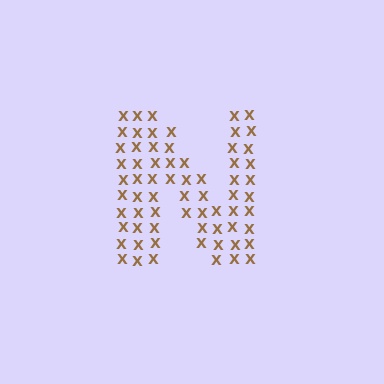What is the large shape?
The large shape is the letter N.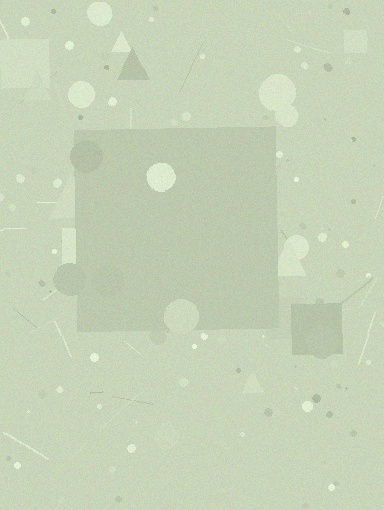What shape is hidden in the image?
A square is hidden in the image.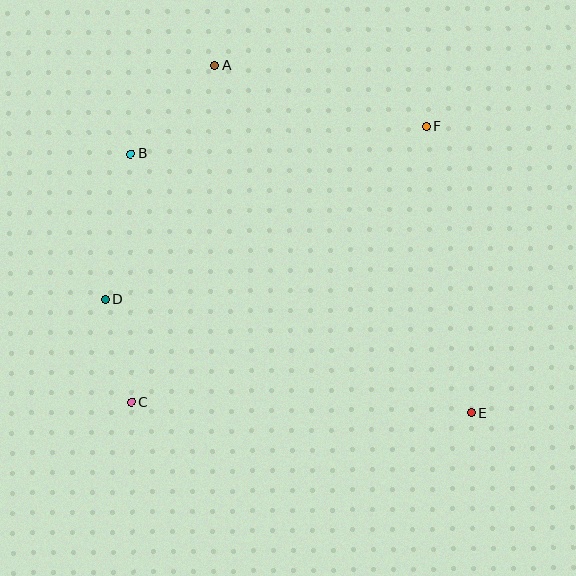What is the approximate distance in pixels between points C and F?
The distance between C and F is approximately 404 pixels.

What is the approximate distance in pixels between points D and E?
The distance between D and E is approximately 383 pixels.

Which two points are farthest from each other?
Points A and E are farthest from each other.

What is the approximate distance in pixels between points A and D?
The distance between A and D is approximately 259 pixels.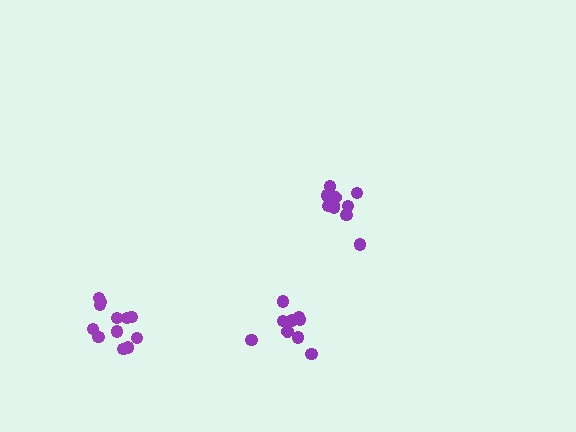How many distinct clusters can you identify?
There are 3 distinct clusters.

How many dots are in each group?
Group 1: 12 dots, Group 2: 10 dots, Group 3: 9 dots (31 total).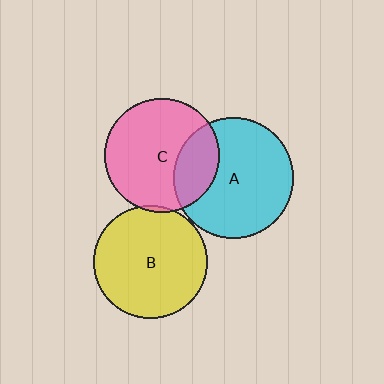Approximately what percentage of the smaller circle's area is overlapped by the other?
Approximately 5%.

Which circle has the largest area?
Circle A (cyan).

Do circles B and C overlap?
Yes.